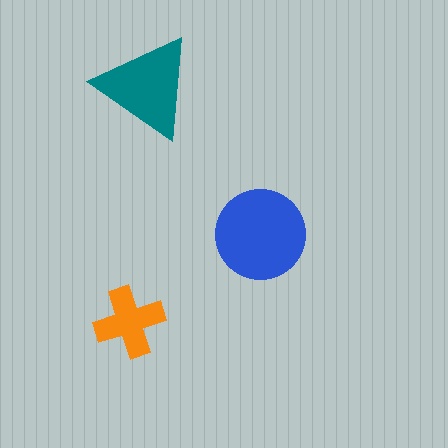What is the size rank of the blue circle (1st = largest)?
1st.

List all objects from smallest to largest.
The orange cross, the teal triangle, the blue circle.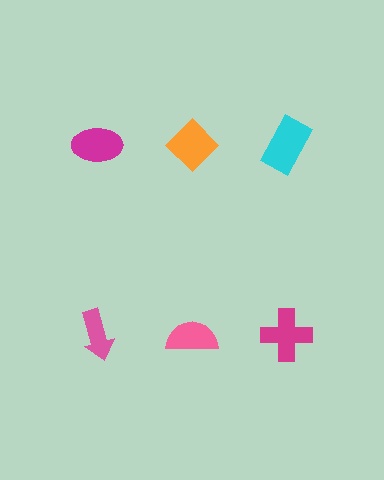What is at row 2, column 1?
A pink arrow.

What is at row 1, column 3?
A cyan rectangle.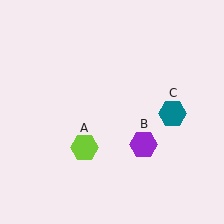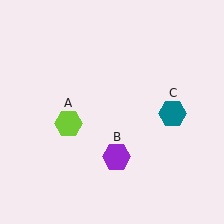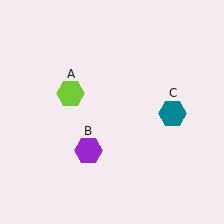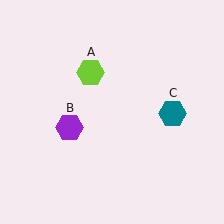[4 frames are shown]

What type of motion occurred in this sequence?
The lime hexagon (object A), purple hexagon (object B) rotated clockwise around the center of the scene.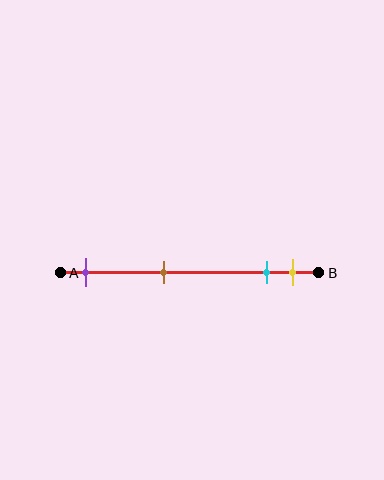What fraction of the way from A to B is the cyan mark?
The cyan mark is approximately 80% (0.8) of the way from A to B.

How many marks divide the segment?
There are 4 marks dividing the segment.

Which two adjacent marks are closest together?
The cyan and yellow marks are the closest adjacent pair.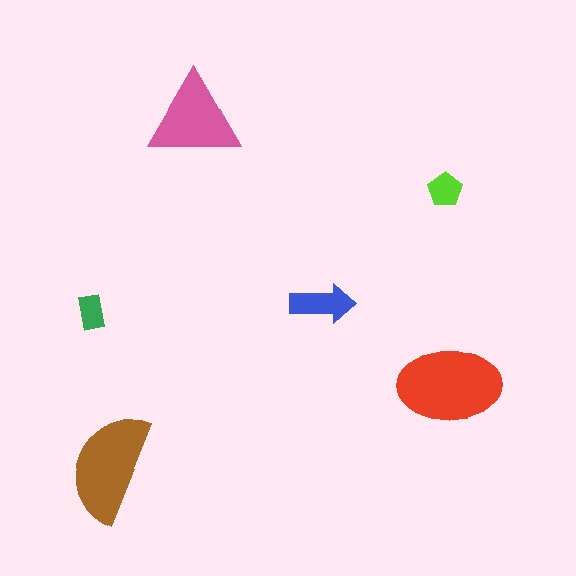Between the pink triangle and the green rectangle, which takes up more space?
The pink triangle.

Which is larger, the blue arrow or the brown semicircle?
The brown semicircle.